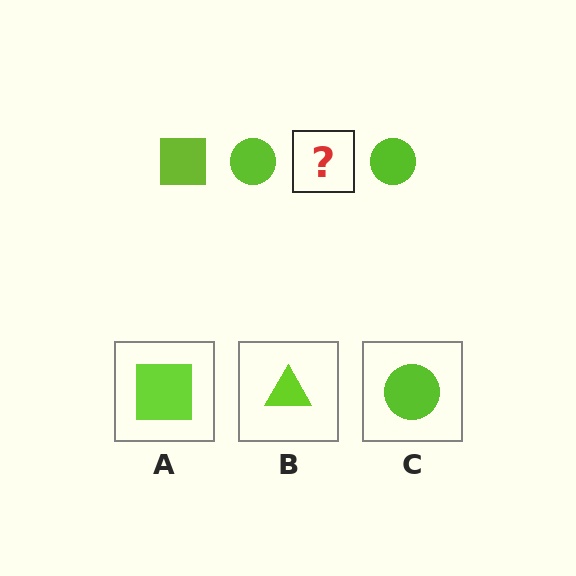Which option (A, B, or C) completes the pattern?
A.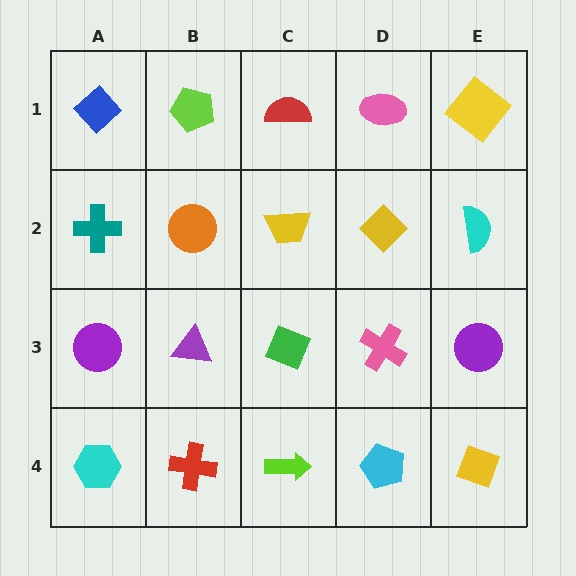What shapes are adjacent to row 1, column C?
A yellow trapezoid (row 2, column C), a lime pentagon (row 1, column B), a pink ellipse (row 1, column D).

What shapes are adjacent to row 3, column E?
A cyan semicircle (row 2, column E), a yellow diamond (row 4, column E), a pink cross (row 3, column D).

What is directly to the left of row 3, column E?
A pink cross.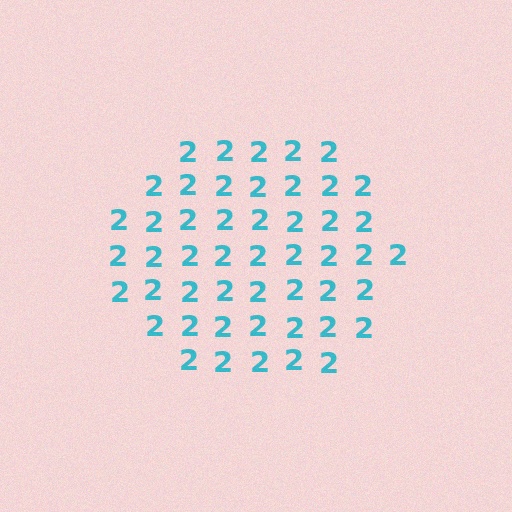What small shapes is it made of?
It is made of small digit 2's.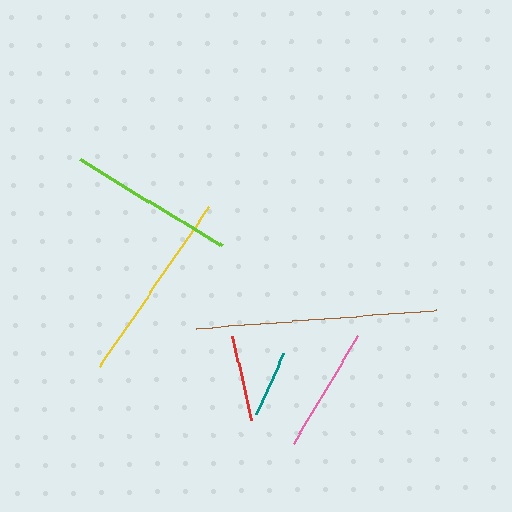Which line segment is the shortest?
The teal line is the shortest at approximately 67 pixels.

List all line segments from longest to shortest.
From longest to shortest: brown, yellow, lime, pink, red, teal.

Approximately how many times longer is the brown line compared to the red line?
The brown line is approximately 2.8 times the length of the red line.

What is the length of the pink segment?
The pink segment is approximately 126 pixels long.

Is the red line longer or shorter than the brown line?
The brown line is longer than the red line.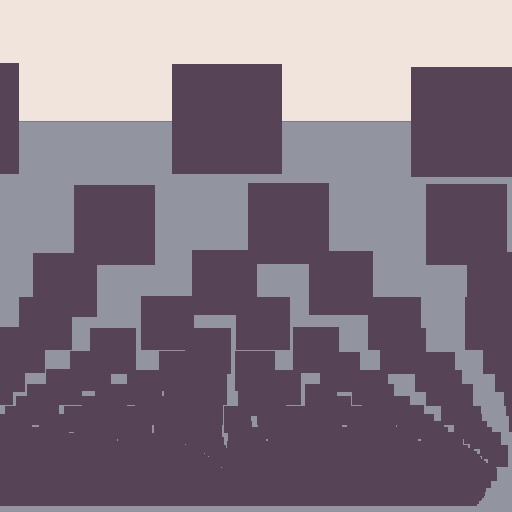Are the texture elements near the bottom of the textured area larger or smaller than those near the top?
Smaller. The gradient is inverted — elements near the bottom are smaller and denser.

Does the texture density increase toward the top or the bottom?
Density increases toward the bottom.